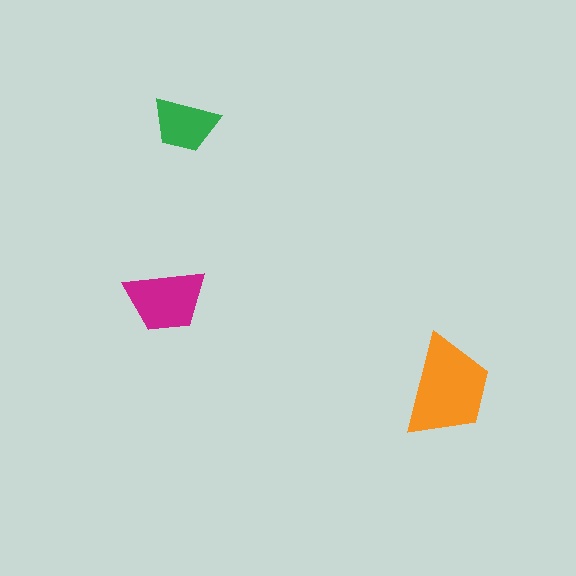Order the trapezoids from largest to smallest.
the orange one, the magenta one, the green one.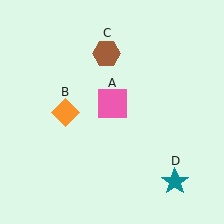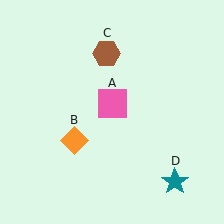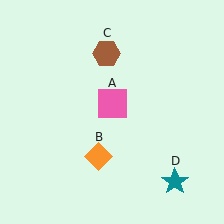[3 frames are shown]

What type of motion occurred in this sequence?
The orange diamond (object B) rotated counterclockwise around the center of the scene.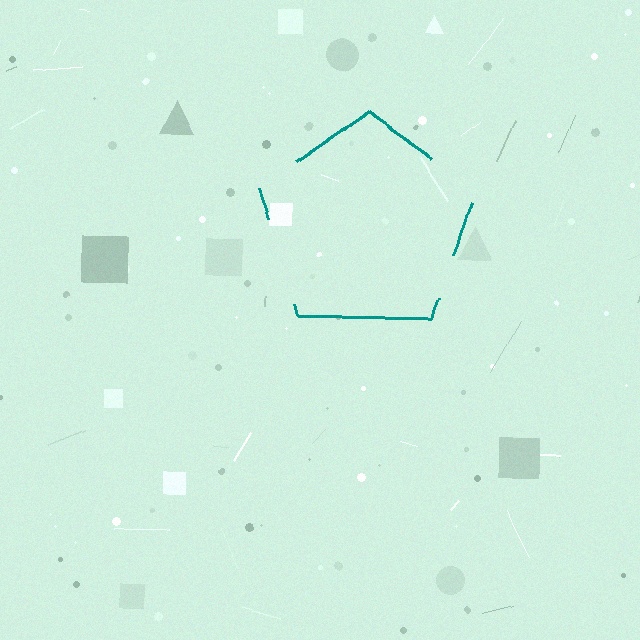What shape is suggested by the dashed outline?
The dashed outline suggests a pentagon.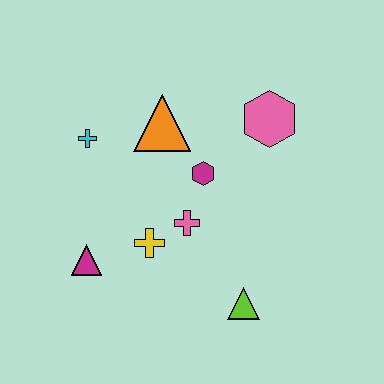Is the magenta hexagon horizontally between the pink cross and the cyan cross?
No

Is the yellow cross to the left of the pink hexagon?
Yes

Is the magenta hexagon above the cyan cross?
No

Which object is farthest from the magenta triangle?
The pink hexagon is farthest from the magenta triangle.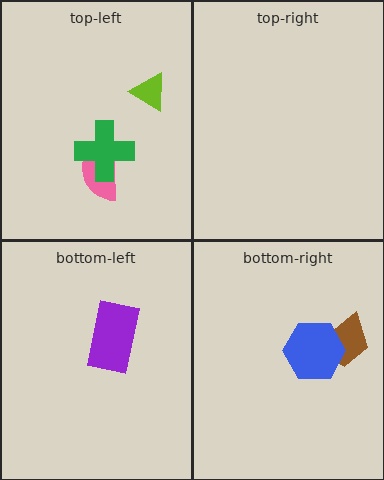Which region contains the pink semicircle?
The top-left region.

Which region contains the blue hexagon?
The bottom-right region.